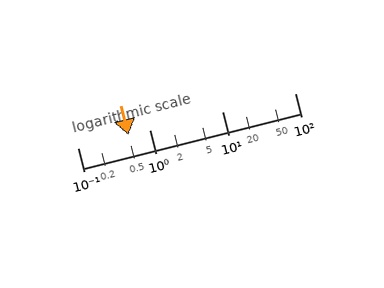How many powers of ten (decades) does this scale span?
The scale spans 3 decades, from 0.1 to 100.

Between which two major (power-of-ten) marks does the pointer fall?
The pointer is between 0.1 and 1.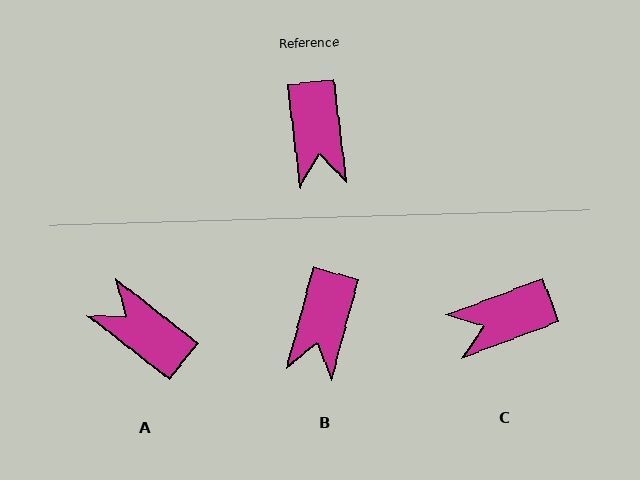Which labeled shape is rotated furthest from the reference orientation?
A, about 135 degrees away.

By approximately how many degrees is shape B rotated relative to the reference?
Approximately 22 degrees clockwise.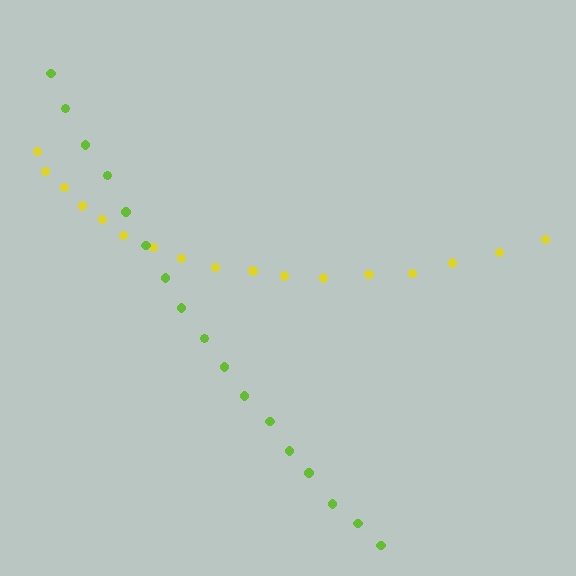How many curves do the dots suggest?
There are 2 distinct paths.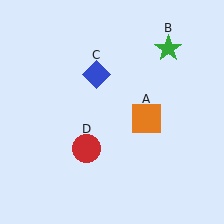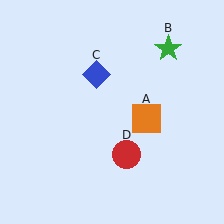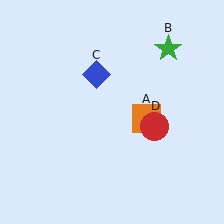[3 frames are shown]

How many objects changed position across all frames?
1 object changed position: red circle (object D).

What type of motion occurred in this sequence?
The red circle (object D) rotated counterclockwise around the center of the scene.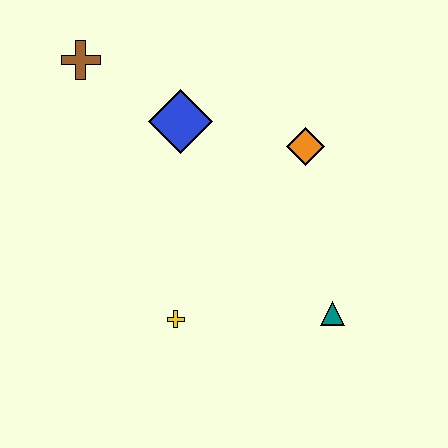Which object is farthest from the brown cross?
The teal triangle is farthest from the brown cross.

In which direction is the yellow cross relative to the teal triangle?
The yellow cross is to the left of the teal triangle.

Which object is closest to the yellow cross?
The teal triangle is closest to the yellow cross.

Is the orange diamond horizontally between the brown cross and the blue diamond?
No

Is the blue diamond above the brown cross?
No